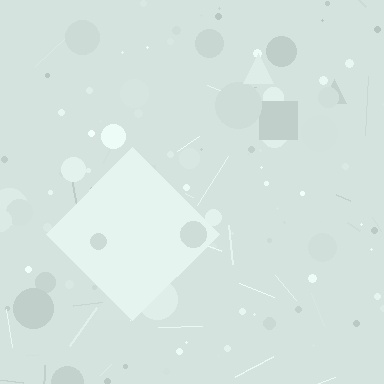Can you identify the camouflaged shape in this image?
The camouflaged shape is a diamond.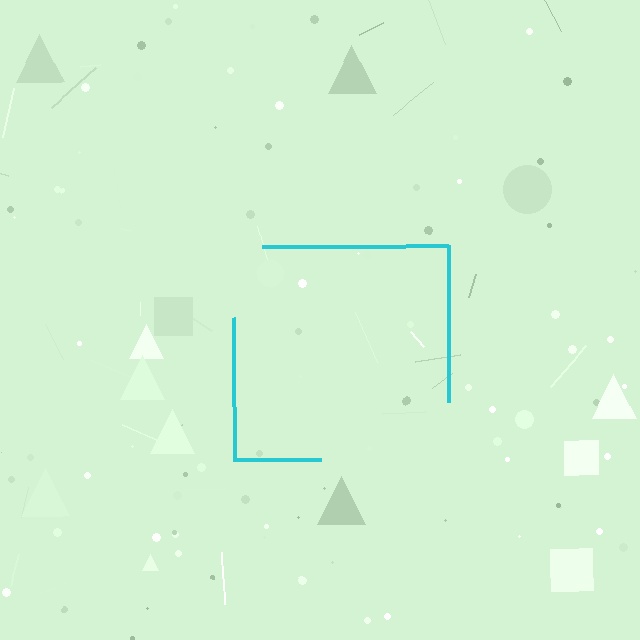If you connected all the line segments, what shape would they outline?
They would outline a square.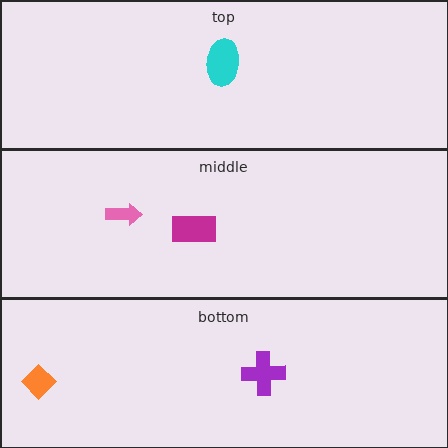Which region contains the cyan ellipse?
The top region.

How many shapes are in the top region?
1.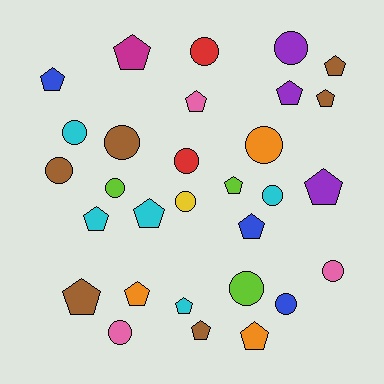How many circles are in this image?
There are 14 circles.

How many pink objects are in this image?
There are 3 pink objects.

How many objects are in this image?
There are 30 objects.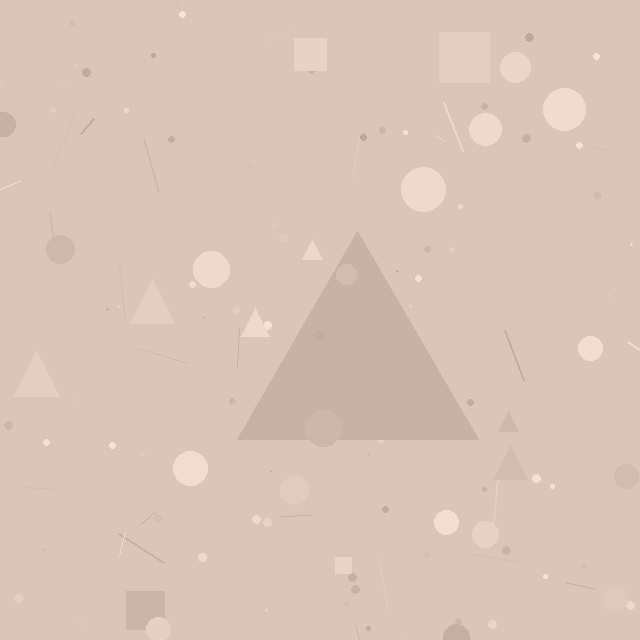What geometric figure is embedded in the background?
A triangle is embedded in the background.